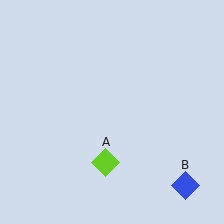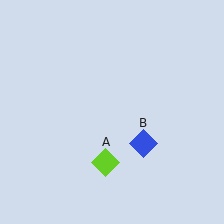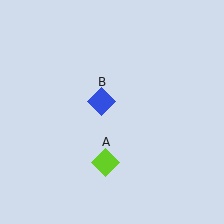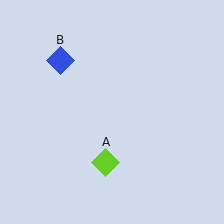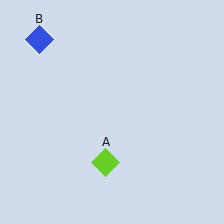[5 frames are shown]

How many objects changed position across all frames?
1 object changed position: blue diamond (object B).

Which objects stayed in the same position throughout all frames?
Lime diamond (object A) remained stationary.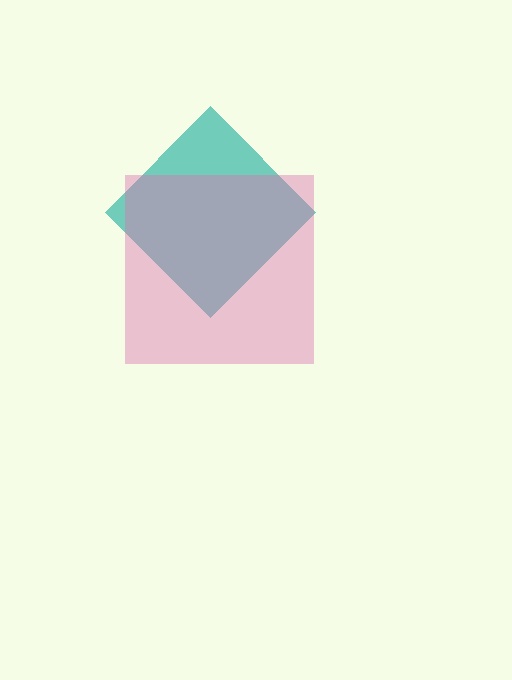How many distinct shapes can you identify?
There are 2 distinct shapes: a teal diamond, a pink square.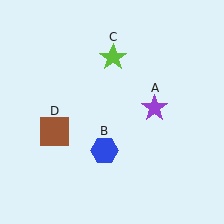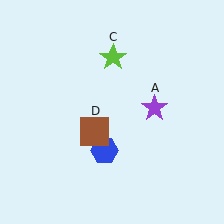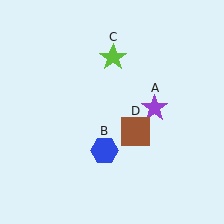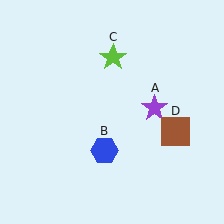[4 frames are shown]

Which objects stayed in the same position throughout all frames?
Purple star (object A) and blue hexagon (object B) and lime star (object C) remained stationary.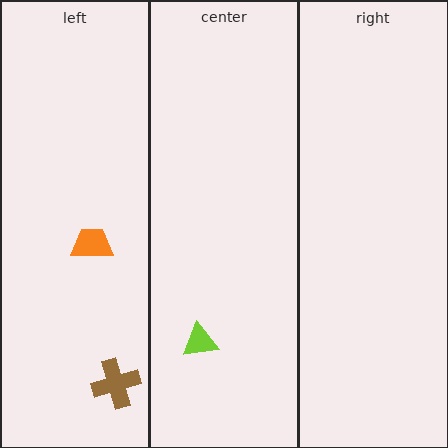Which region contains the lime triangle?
The center region.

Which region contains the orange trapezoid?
The left region.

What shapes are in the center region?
The lime triangle.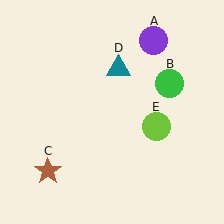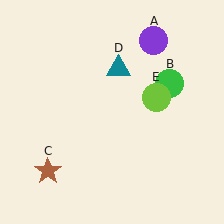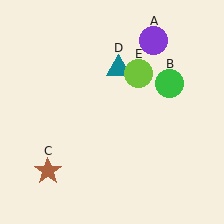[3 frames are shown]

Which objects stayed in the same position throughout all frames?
Purple circle (object A) and green circle (object B) and brown star (object C) and teal triangle (object D) remained stationary.